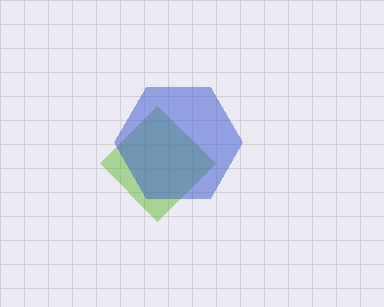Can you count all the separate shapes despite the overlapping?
Yes, there are 2 separate shapes.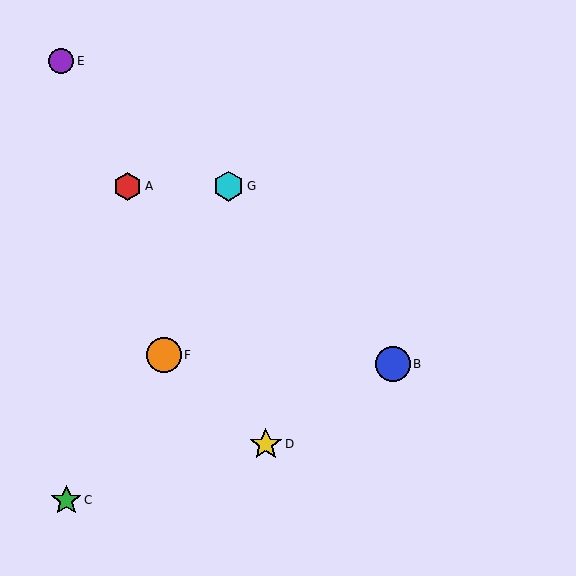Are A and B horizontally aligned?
No, A is at y≈186 and B is at y≈364.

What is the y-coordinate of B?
Object B is at y≈364.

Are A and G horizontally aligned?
Yes, both are at y≈186.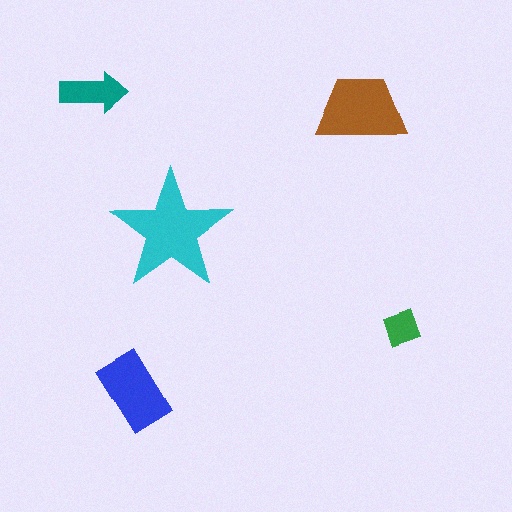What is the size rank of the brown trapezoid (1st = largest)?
2nd.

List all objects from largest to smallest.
The cyan star, the brown trapezoid, the blue rectangle, the teal arrow, the green diamond.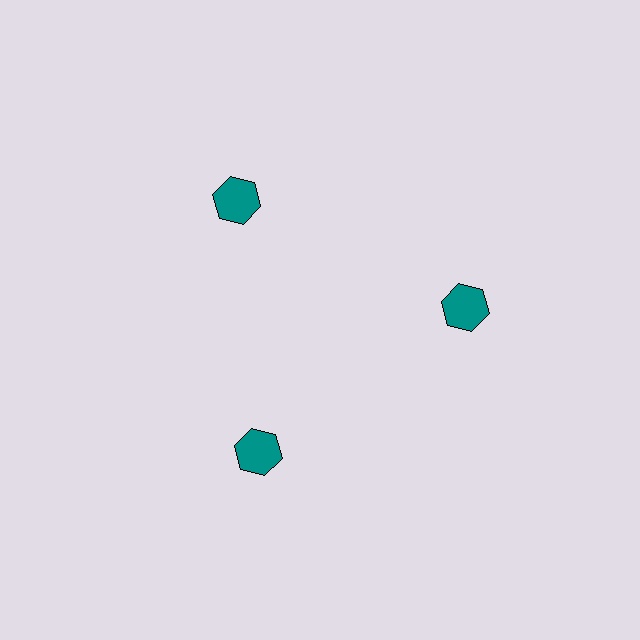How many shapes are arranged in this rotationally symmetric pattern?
There are 3 shapes, arranged in 3 groups of 1.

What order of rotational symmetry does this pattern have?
This pattern has 3-fold rotational symmetry.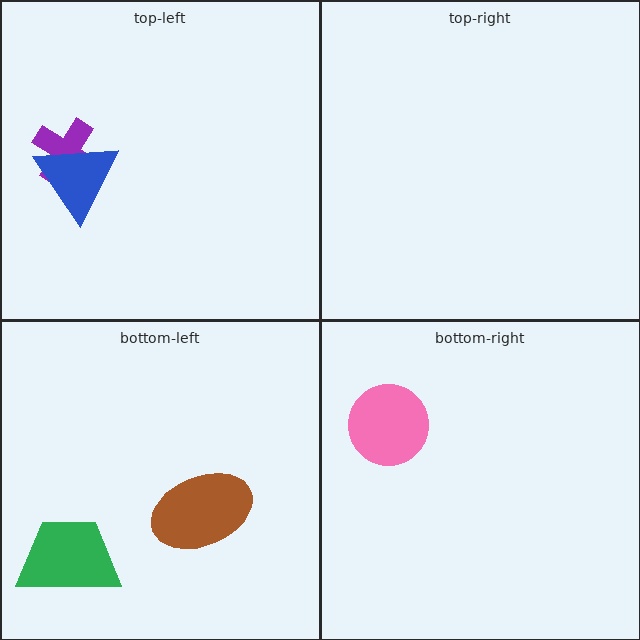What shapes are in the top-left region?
The purple cross, the blue triangle.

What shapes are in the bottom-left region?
The brown ellipse, the green trapezoid.